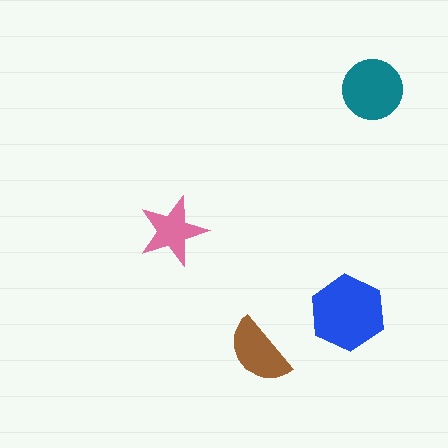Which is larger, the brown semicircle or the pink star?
The brown semicircle.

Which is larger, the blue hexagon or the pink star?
The blue hexagon.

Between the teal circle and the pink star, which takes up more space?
The teal circle.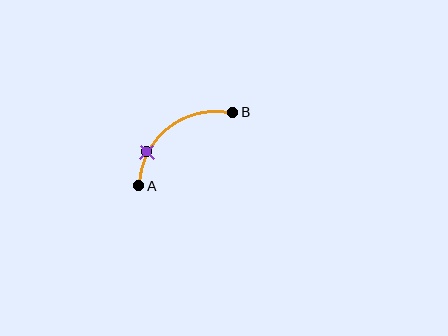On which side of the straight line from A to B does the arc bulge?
The arc bulges above and to the left of the straight line connecting A and B.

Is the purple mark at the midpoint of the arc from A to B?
No. The purple mark lies on the arc but is closer to endpoint A. The arc midpoint would be at the point on the curve equidistant along the arc from both A and B.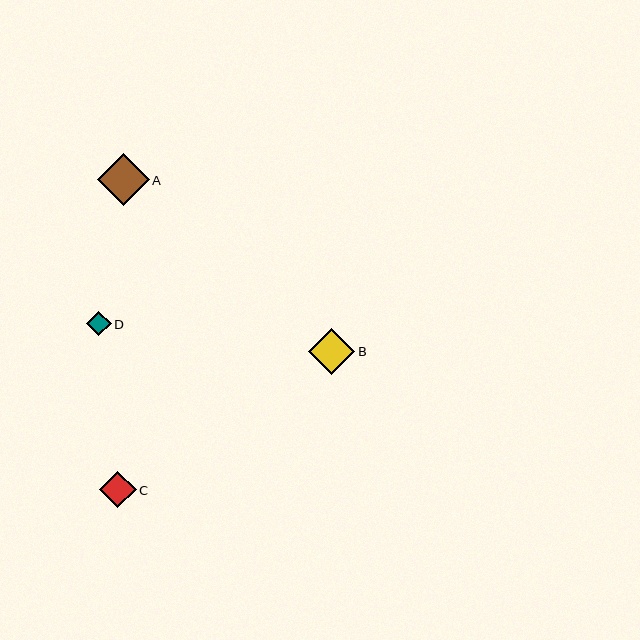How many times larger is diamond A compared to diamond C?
Diamond A is approximately 1.4 times the size of diamond C.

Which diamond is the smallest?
Diamond D is the smallest with a size of approximately 25 pixels.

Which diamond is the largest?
Diamond A is the largest with a size of approximately 52 pixels.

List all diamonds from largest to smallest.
From largest to smallest: A, B, C, D.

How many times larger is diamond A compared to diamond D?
Diamond A is approximately 2.1 times the size of diamond D.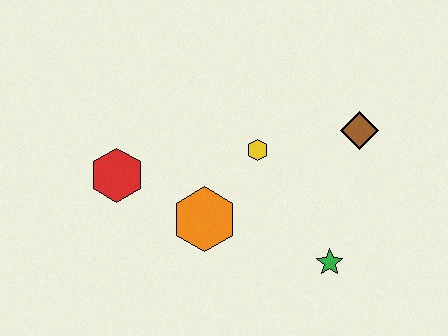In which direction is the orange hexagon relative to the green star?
The orange hexagon is to the left of the green star.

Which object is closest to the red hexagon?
The orange hexagon is closest to the red hexagon.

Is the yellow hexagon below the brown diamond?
Yes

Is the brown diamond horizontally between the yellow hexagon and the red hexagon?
No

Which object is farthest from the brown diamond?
The red hexagon is farthest from the brown diamond.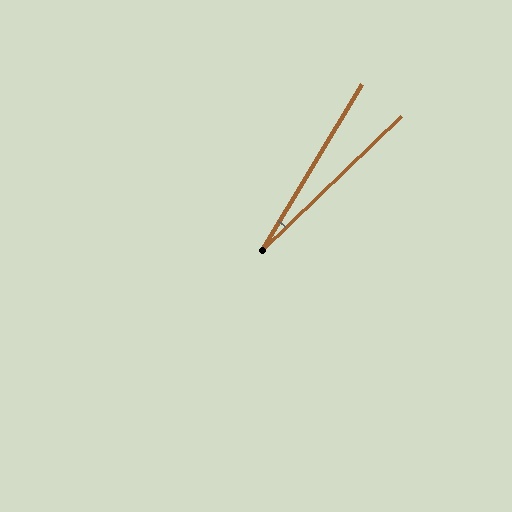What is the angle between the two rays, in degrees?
Approximately 15 degrees.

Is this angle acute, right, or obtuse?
It is acute.